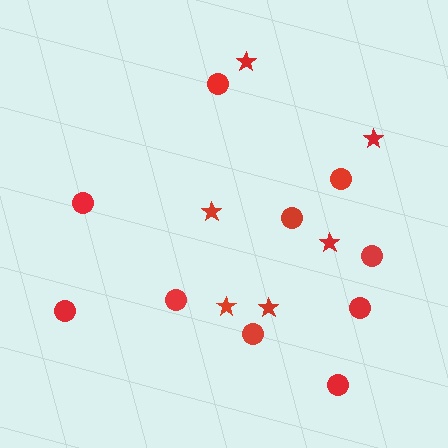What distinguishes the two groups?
There are 2 groups: one group of circles (10) and one group of stars (6).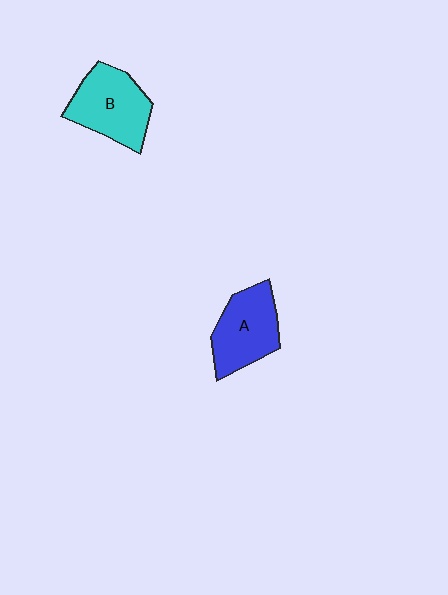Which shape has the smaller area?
Shape A (blue).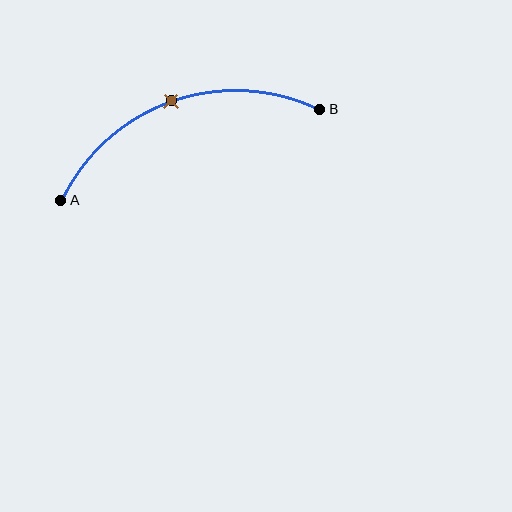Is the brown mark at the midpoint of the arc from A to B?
Yes. The brown mark lies on the arc at equal arc-length from both A and B — it is the arc midpoint.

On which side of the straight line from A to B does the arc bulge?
The arc bulges above the straight line connecting A and B.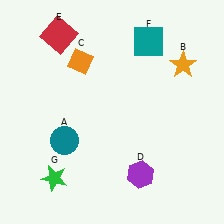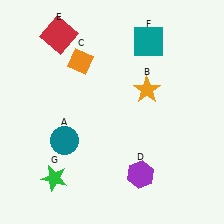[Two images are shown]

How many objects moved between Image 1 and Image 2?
1 object moved between the two images.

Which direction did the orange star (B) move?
The orange star (B) moved left.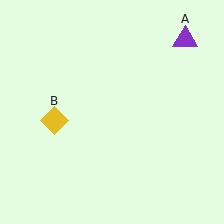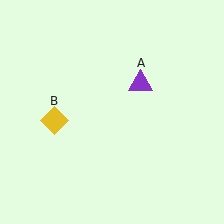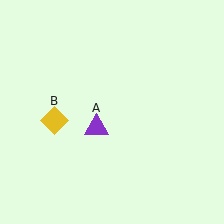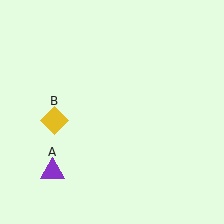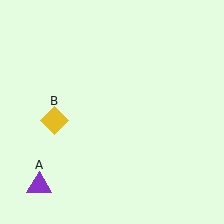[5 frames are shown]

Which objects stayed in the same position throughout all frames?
Yellow diamond (object B) remained stationary.